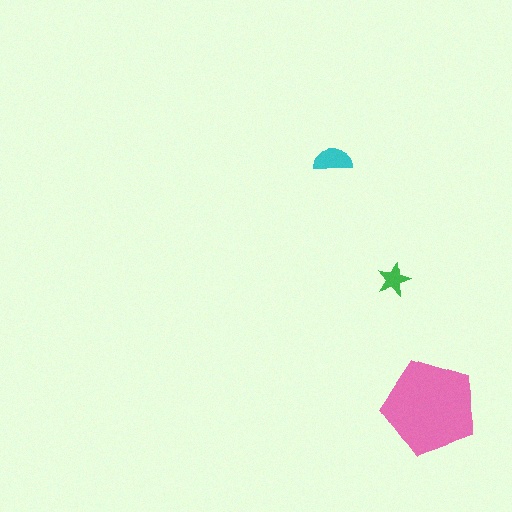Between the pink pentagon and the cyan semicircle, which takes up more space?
The pink pentagon.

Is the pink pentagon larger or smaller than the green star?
Larger.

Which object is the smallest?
The green star.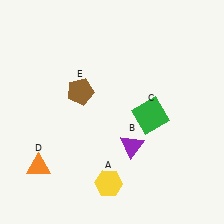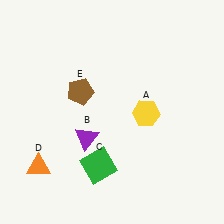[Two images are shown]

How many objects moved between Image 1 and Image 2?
3 objects moved between the two images.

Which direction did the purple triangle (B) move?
The purple triangle (B) moved left.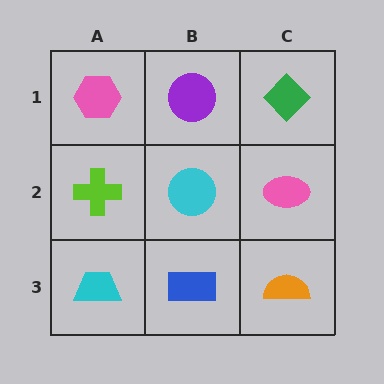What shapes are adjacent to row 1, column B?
A cyan circle (row 2, column B), a pink hexagon (row 1, column A), a green diamond (row 1, column C).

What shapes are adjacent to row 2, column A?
A pink hexagon (row 1, column A), a cyan trapezoid (row 3, column A), a cyan circle (row 2, column B).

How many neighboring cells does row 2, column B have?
4.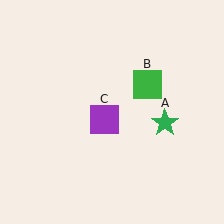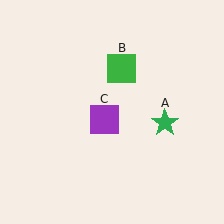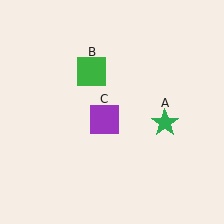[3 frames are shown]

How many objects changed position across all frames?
1 object changed position: green square (object B).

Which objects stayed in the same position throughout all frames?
Green star (object A) and purple square (object C) remained stationary.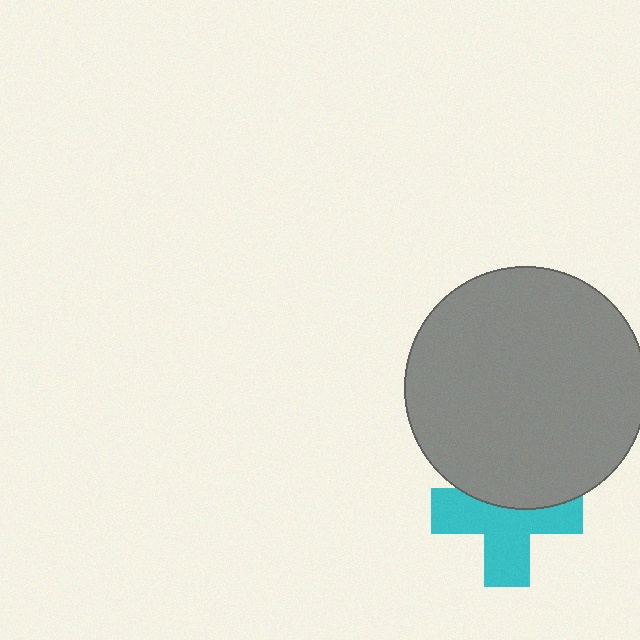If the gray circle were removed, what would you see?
You would see the complete cyan cross.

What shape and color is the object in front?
The object in front is a gray circle.